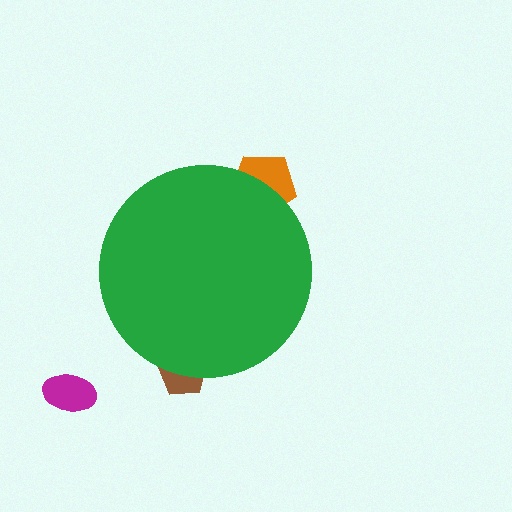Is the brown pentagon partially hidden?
Yes, the brown pentagon is partially hidden behind the green circle.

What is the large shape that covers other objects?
A green circle.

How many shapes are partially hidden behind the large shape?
2 shapes are partially hidden.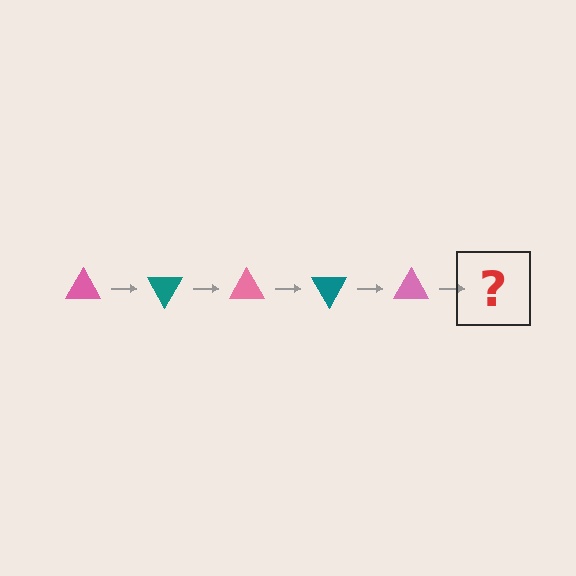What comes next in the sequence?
The next element should be a teal triangle, rotated 300 degrees from the start.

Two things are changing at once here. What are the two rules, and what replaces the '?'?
The two rules are that it rotates 60 degrees each step and the color cycles through pink and teal. The '?' should be a teal triangle, rotated 300 degrees from the start.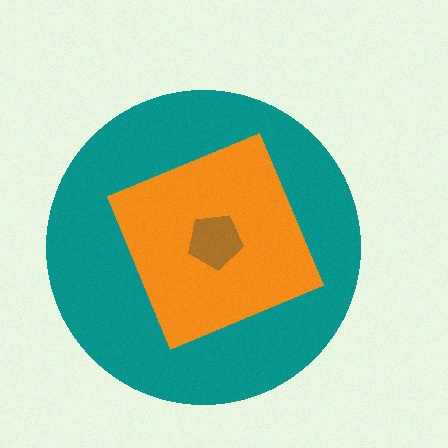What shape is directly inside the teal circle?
The orange diamond.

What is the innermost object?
The brown pentagon.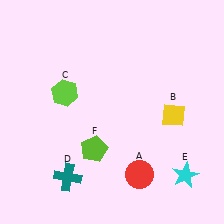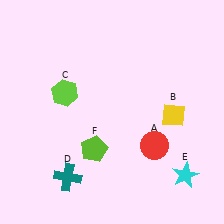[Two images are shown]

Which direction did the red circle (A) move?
The red circle (A) moved up.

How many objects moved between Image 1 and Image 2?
1 object moved between the two images.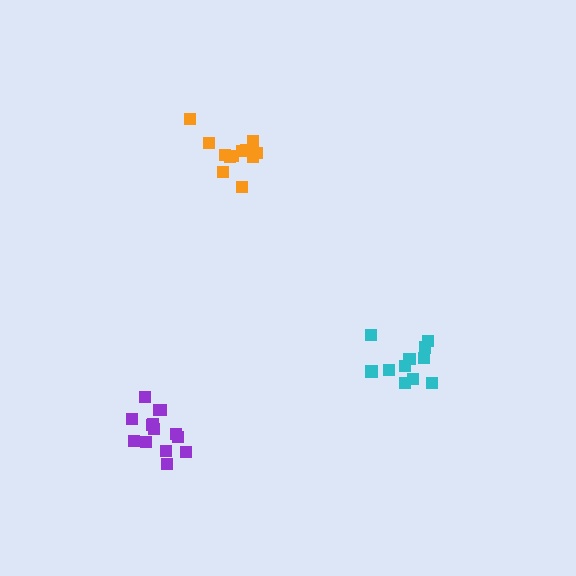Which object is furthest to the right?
The cyan cluster is rightmost.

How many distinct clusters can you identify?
There are 3 distinct clusters.